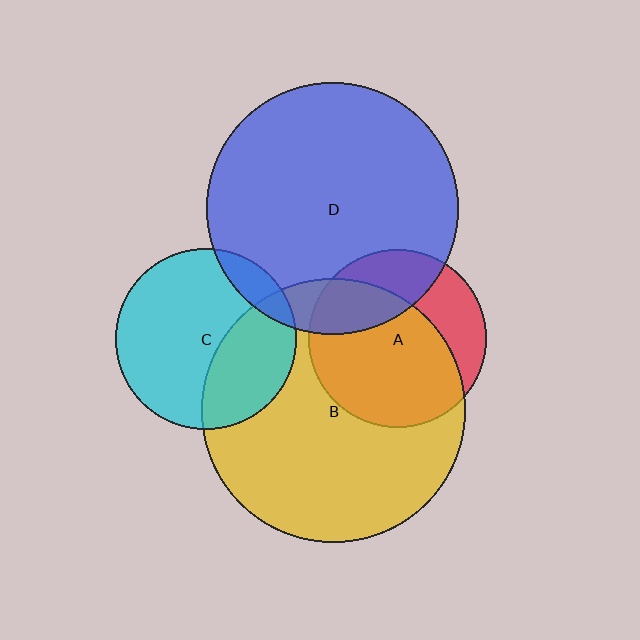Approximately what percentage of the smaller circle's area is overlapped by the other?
Approximately 10%.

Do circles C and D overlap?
Yes.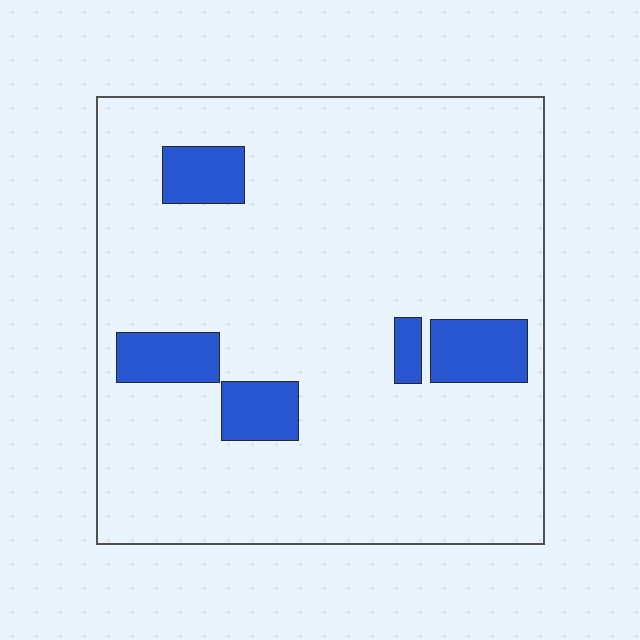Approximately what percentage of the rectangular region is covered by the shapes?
Approximately 10%.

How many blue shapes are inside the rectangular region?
5.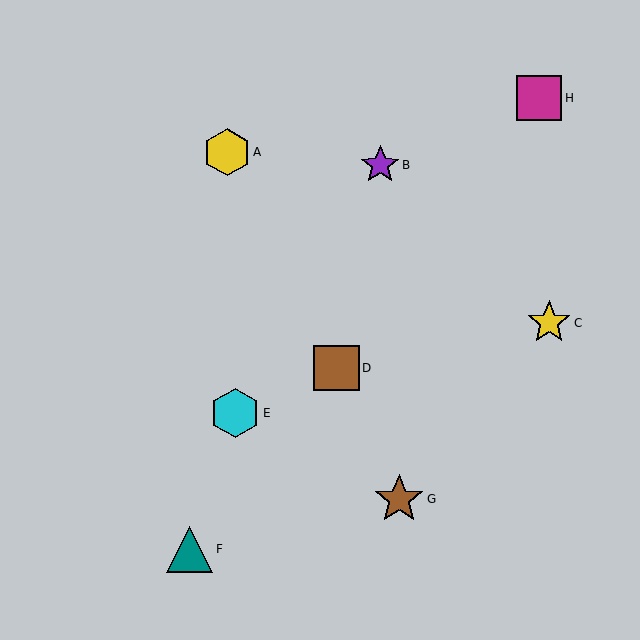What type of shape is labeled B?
Shape B is a purple star.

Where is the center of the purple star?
The center of the purple star is at (380, 165).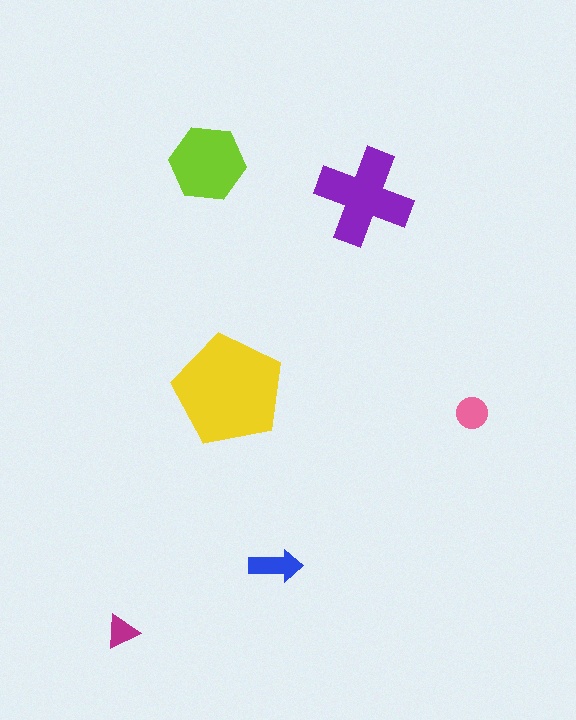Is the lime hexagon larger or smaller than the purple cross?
Smaller.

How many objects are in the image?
There are 6 objects in the image.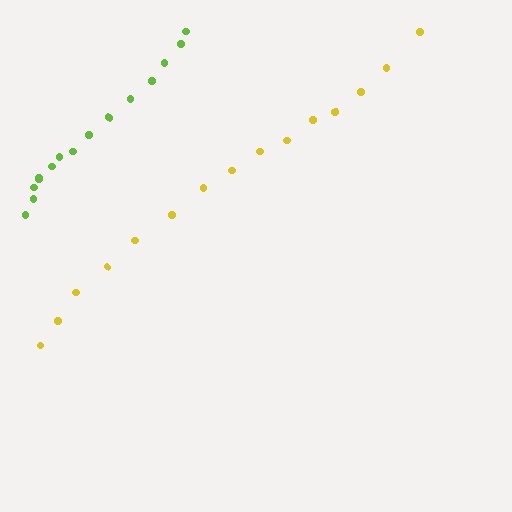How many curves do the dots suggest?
There are 2 distinct paths.